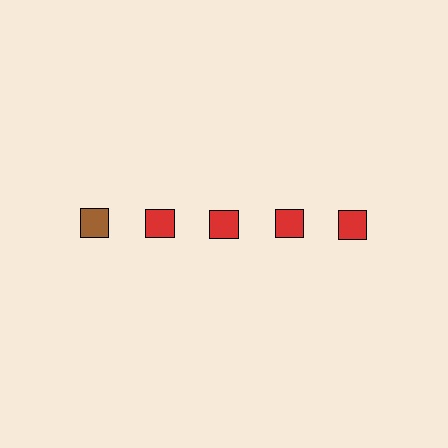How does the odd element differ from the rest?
It has a different color: brown instead of red.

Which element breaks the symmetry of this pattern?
The brown square in the top row, leftmost column breaks the symmetry. All other shapes are red squares.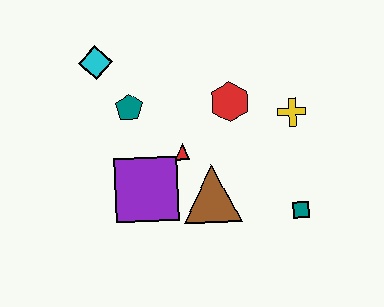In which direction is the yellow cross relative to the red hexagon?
The yellow cross is to the right of the red hexagon.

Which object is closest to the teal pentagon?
The cyan diamond is closest to the teal pentagon.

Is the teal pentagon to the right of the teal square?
No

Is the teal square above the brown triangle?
No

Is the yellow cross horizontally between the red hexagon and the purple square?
No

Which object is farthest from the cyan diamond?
The teal square is farthest from the cyan diamond.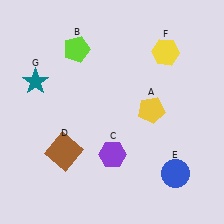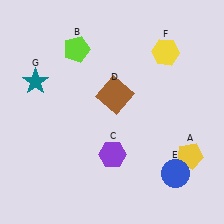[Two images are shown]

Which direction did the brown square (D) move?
The brown square (D) moved up.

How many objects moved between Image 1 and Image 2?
2 objects moved between the two images.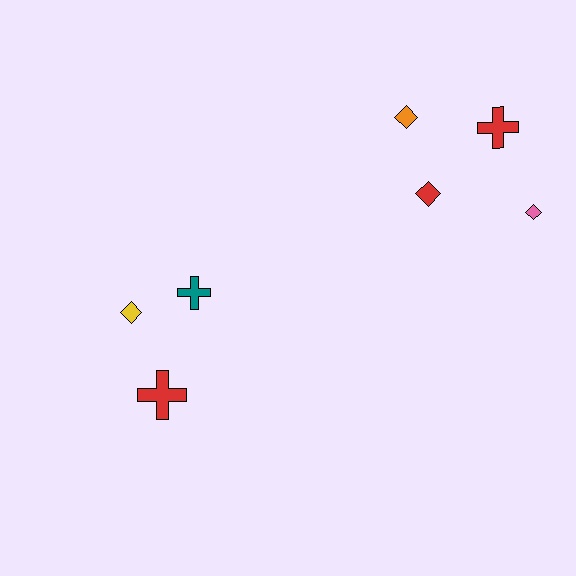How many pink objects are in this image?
There is 1 pink object.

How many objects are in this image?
There are 7 objects.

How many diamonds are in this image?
There are 4 diamonds.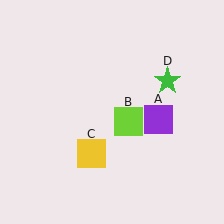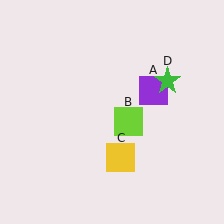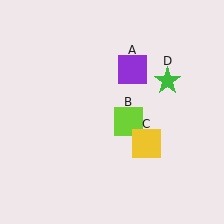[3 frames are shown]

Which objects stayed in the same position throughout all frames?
Lime square (object B) and green star (object D) remained stationary.